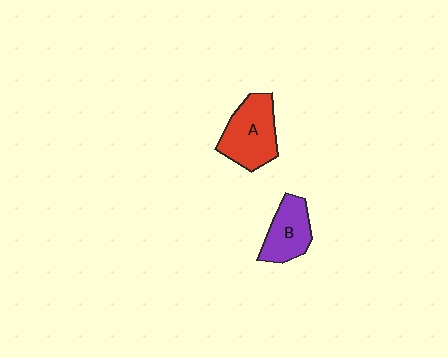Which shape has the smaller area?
Shape B (purple).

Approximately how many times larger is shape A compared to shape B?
Approximately 1.3 times.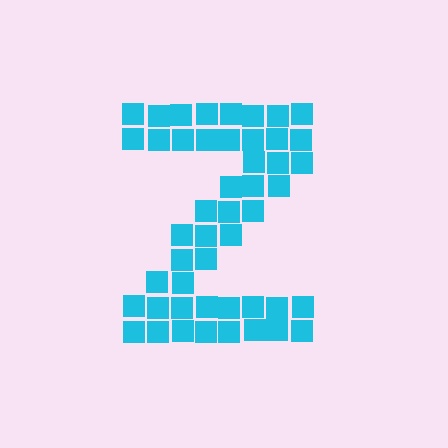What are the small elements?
The small elements are squares.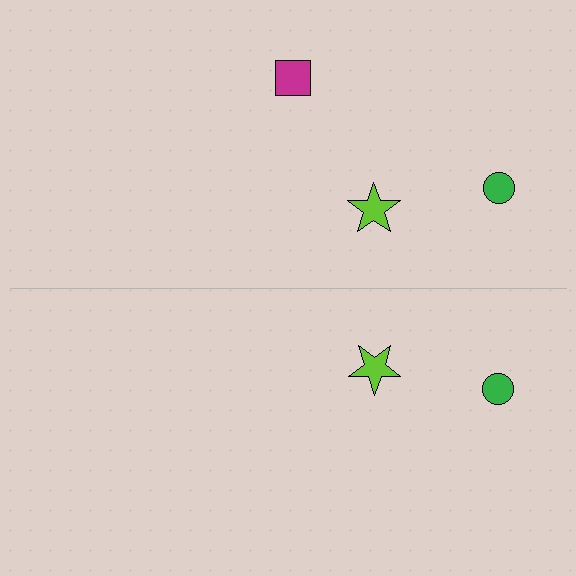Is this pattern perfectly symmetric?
No, the pattern is not perfectly symmetric. A magenta square is missing from the bottom side.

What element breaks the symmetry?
A magenta square is missing from the bottom side.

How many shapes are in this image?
There are 5 shapes in this image.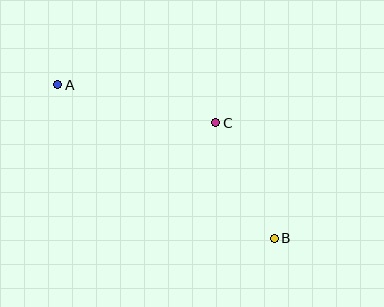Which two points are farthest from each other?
Points A and B are farthest from each other.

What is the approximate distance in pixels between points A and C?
The distance between A and C is approximately 162 pixels.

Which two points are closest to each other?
Points B and C are closest to each other.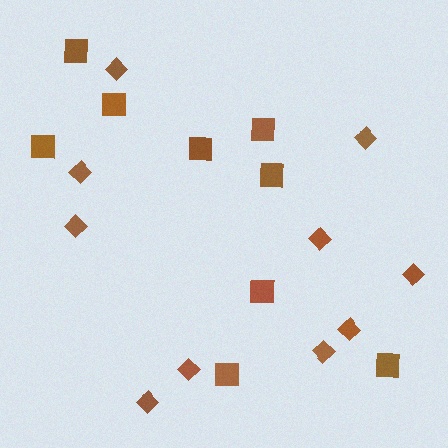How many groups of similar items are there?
There are 2 groups: one group of squares (9) and one group of diamonds (10).